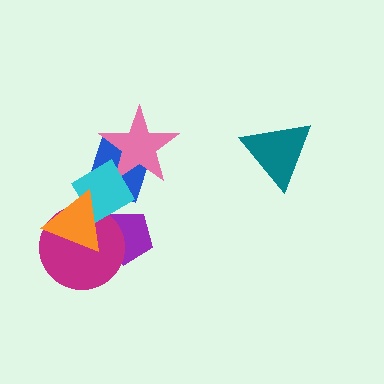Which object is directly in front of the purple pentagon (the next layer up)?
The magenta circle is directly in front of the purple pentagon.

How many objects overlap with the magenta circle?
3 objects overlap with the magenta circle.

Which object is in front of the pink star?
The cyan diamond is in front of the pink star.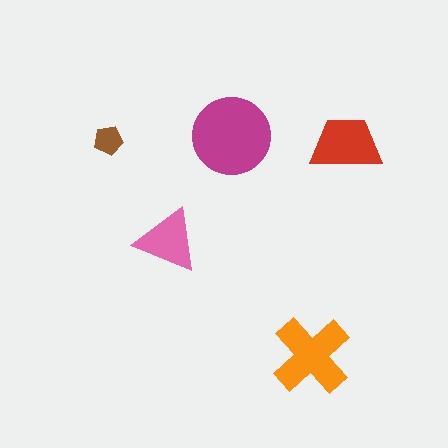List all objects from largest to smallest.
The magenta circle, the orange cross, the red trapezoid, the pink triangle, the brown pentagon.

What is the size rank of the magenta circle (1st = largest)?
1st.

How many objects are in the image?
There are 5 objects in the image.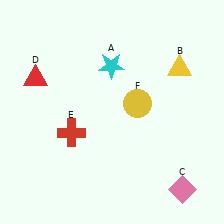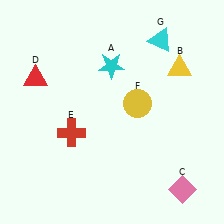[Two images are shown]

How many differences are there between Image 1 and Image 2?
There is 1 difference between the two images.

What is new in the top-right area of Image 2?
A cyan triangle (G) was added in the top-right area of Image 2.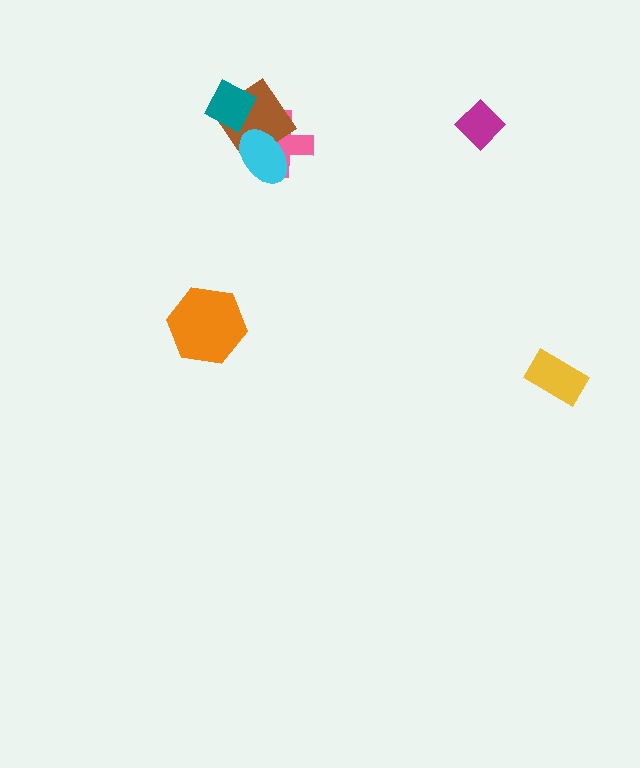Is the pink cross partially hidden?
Yes, it is partially covered by another shape.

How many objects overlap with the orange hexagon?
0 objects overlap with the orange hexagon.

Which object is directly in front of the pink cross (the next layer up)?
The brown diamond is directly in front of the pink cross.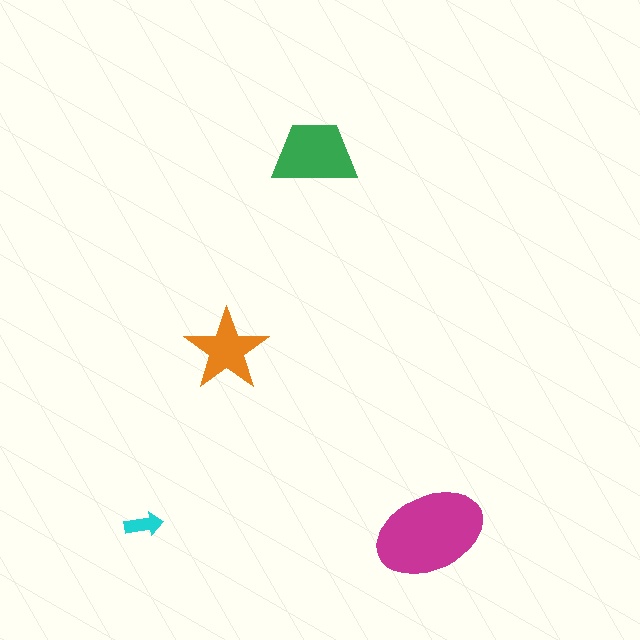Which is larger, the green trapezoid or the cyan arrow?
The green trapezoid.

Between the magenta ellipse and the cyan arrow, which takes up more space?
The magenta ellipse.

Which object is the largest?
The magenta ellipse.